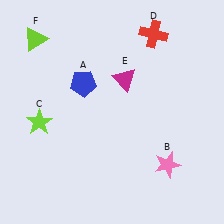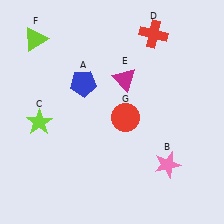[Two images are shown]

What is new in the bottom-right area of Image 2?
A red circle (G) was added in the bottom-right area of Image 2.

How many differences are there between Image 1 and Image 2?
There is 1 difference between the two images.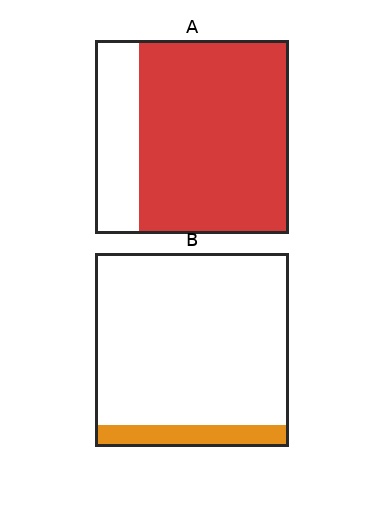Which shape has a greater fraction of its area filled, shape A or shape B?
Shape A.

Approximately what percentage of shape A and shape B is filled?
A is approximately 75% and B is approximately 10%.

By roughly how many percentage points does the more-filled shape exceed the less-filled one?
By roughly 65 percentage points (A over B).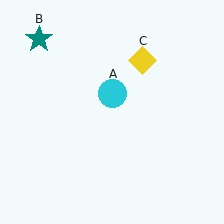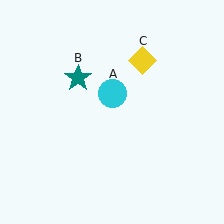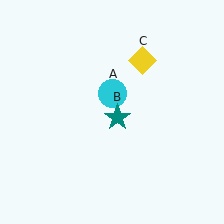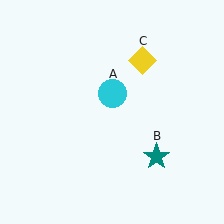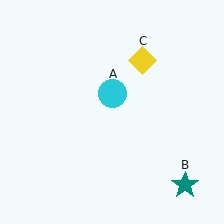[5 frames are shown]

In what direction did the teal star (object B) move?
The teal star (object B) moved down and to the right.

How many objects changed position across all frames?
1 object changed position: teal star (object B).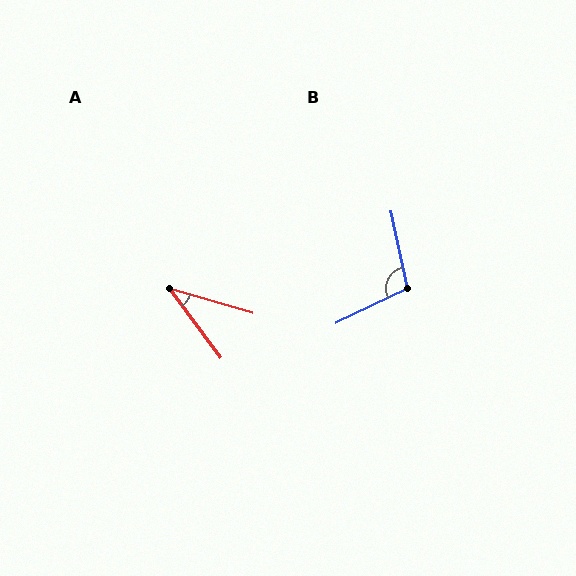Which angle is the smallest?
A, at approximately 37 degrees.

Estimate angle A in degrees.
Approximately 37 degrees.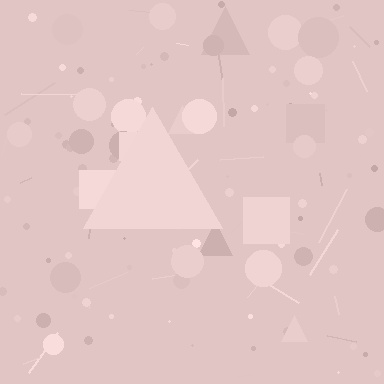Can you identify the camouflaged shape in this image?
The camouflaged shape is a triangle.